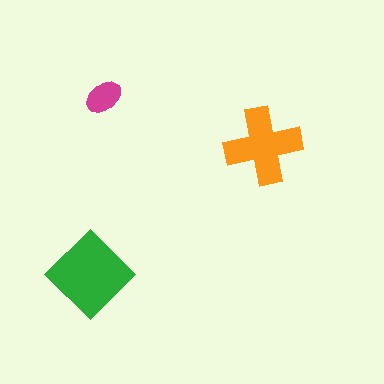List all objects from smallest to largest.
The magenta ellipse, the orange cross, the green diamond.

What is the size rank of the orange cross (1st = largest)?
2nd.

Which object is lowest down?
The green diamond is bottommost.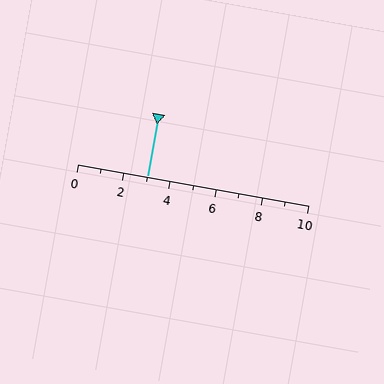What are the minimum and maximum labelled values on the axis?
The axis runs from 0 to 10.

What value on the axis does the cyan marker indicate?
The marker indicates approximately 3.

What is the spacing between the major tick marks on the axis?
The major ticks are spaced 2 apart.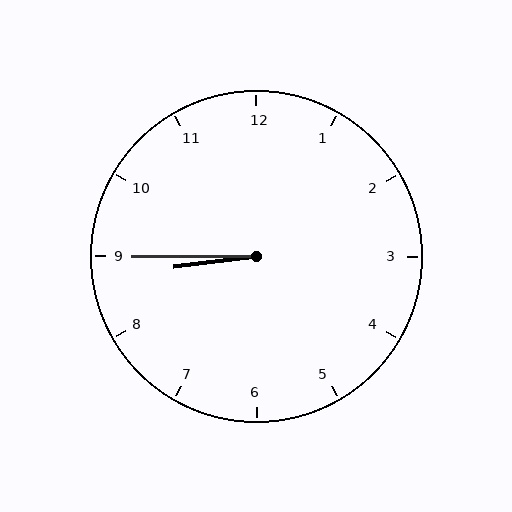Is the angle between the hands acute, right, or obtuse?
It is acute.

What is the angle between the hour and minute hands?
Approximately 8 degrees.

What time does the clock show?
8:45.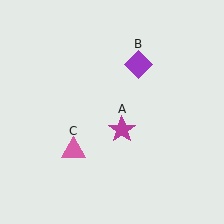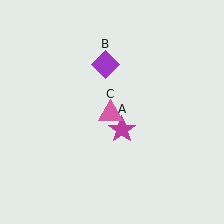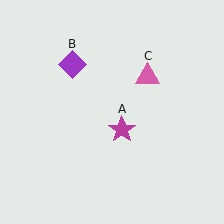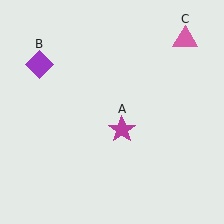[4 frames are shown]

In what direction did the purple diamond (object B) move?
The purple diamond (object B) moved left.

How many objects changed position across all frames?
2 objects changed position: purple diamond (object B), pink triangle (object C).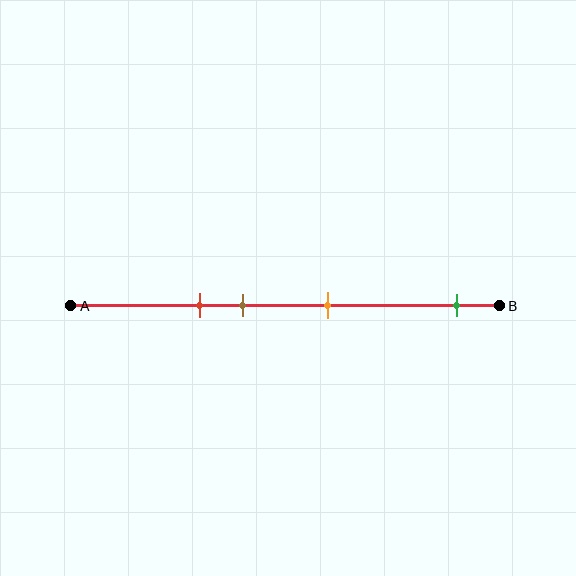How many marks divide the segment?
There are 4 marks dividing the segment.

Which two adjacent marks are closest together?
The red and brown marks are the closest adjacent pair.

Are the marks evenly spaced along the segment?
No, the marks are not evenly spaced.